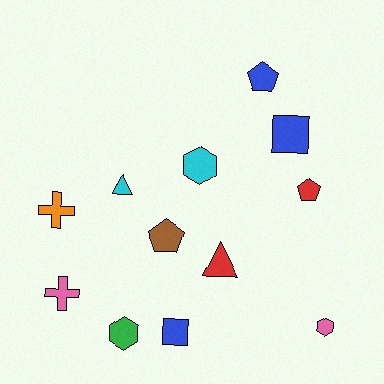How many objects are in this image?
There are 12 objects.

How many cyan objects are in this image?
There are 2 cyan objects.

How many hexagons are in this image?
There are 3 hexagons.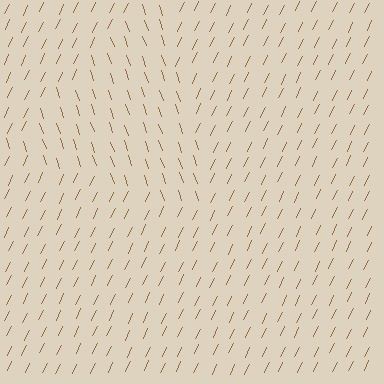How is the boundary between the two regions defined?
The boundary is defined purely by a change in line orientation (approximately 45 degrees difference). All lines are the same color and thickness.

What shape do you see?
I see a triangle.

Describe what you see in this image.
The image is filled with small brown line segments. A triangle region in the image has lines oriented differently from the surrounding lines, creating a visible texture boundary.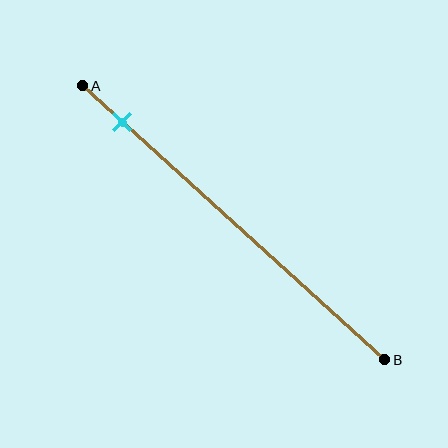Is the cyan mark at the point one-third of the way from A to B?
No, the mark is at about 15% from A, not at the 33% one-third point.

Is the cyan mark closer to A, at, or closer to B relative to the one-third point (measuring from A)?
The cyan mark is closer to point A than the one-third point of segment AB.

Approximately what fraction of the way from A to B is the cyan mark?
The cyan mark is approximately 15% of the way from A to B.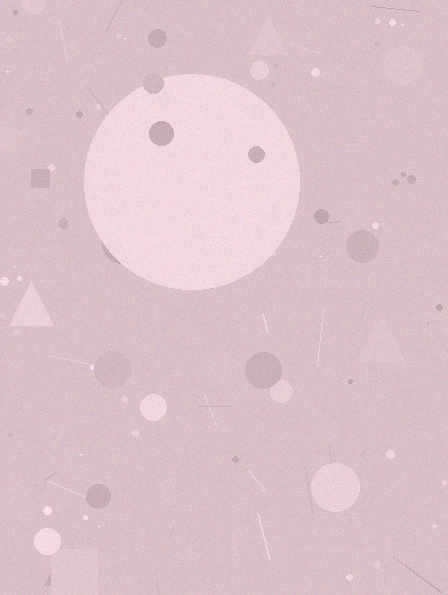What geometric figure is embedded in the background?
A circle is embedded in the background.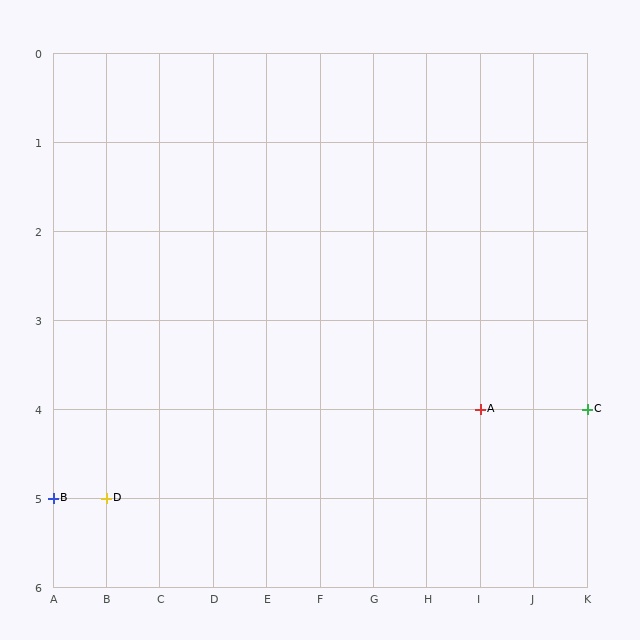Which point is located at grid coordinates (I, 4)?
Point A is at (I, 4).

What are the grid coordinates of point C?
Point C is at grid coordinates (K, 4).